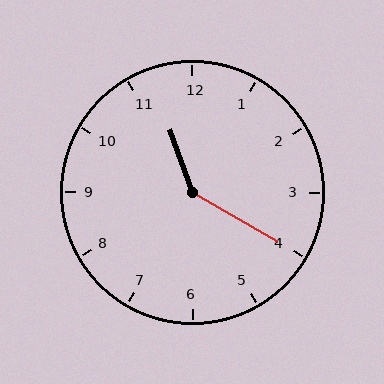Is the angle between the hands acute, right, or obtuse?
It is obtuse.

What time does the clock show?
11:20.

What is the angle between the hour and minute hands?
Approximately 140 degrees.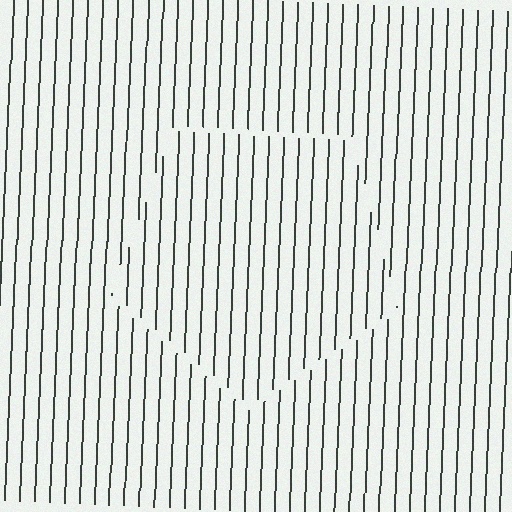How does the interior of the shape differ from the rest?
The interior of the shape contains the same grating, shifted by half a period — the contour is defined by the phase discontinuity where line-ends from the inner and outer gratings abut.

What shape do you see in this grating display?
An illusory pentagon. The interior of the shape contains the same grating, shifted by half a period — the contour is defined by the phase discontinuity where line-ends from the inner and outer gratings abut.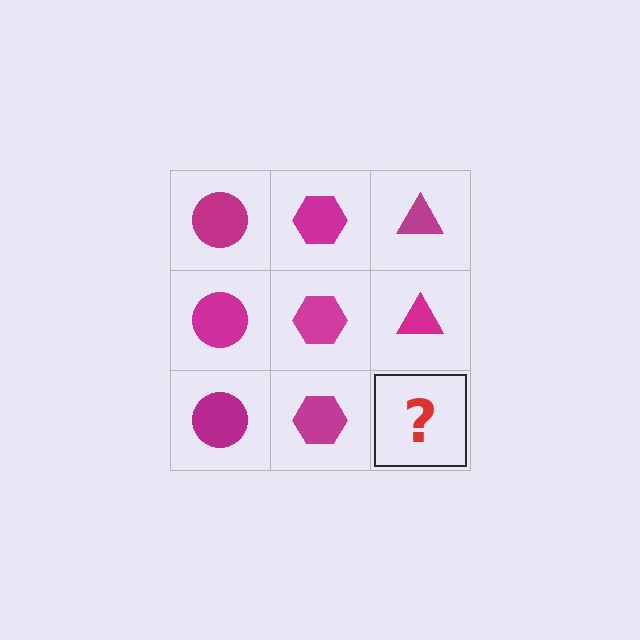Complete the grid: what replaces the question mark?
The question mark should be replaced with a magenta triangle.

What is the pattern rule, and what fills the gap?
The rule is that each column has a consistent shape. The gap should be filled with a magenta triangle.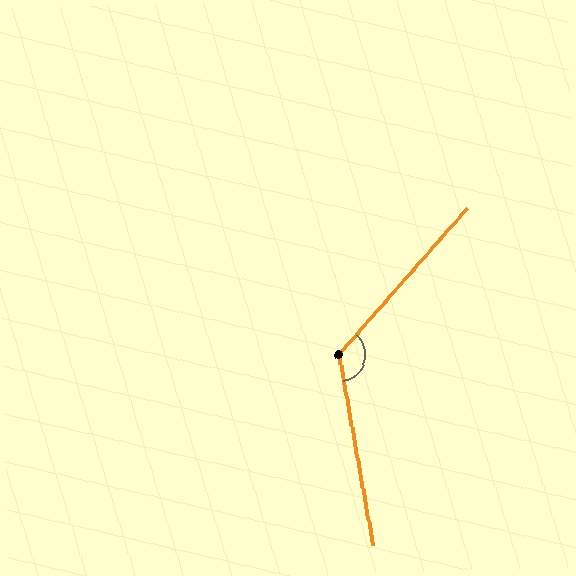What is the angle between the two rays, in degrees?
Approximately 129 degrees.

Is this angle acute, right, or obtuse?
It is obtuse.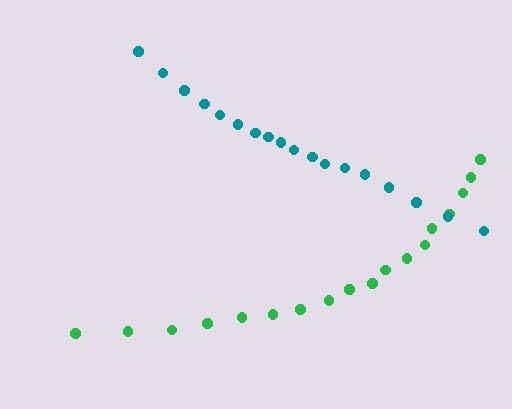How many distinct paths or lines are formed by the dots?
There are 2 distinct paths.